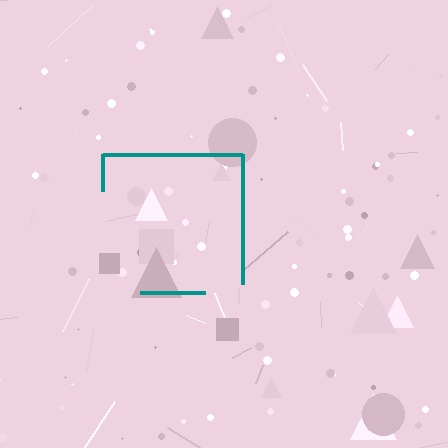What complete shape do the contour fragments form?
The contour fragments form a square.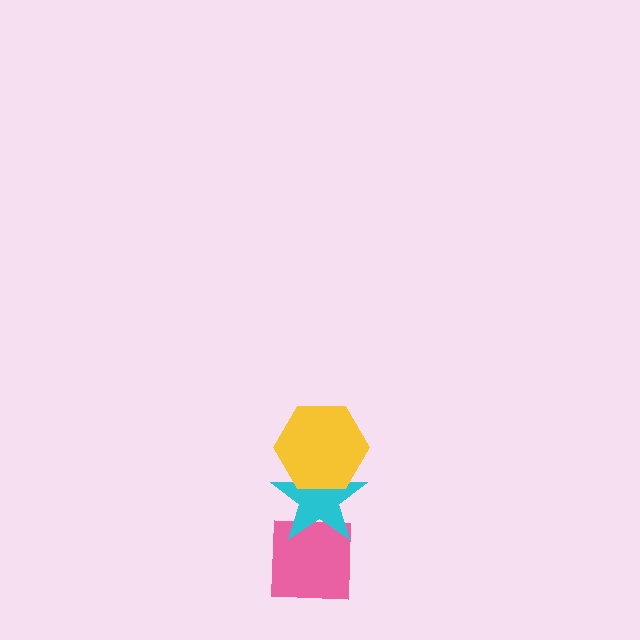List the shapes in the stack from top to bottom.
From top to bottom: the yellow hexagon, the cyan star, the pink square.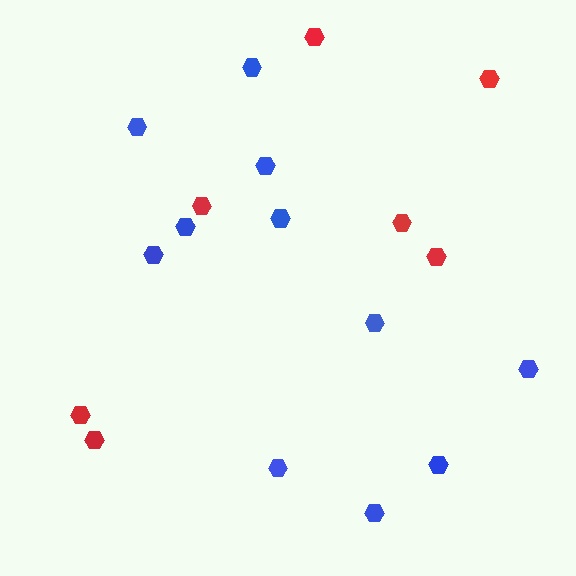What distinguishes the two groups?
There are 2 groups: one group of red hexagons (7) and one group of blue hexagons (11).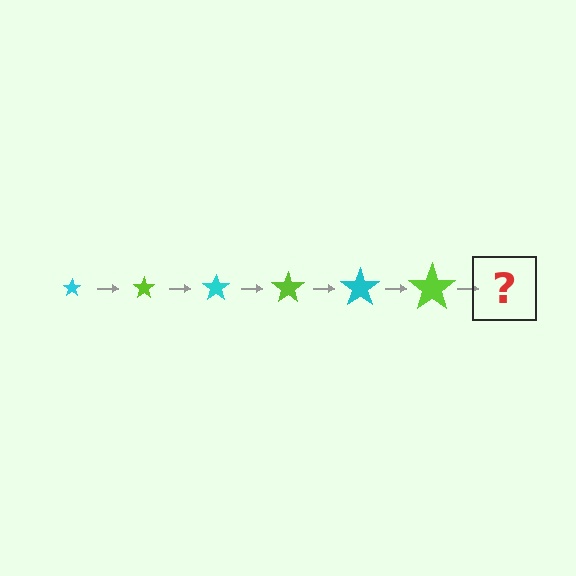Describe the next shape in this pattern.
It should be a cyan star, larger than the previous one.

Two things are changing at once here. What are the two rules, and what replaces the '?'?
The two rules are that the star grows larger each step and the color cycles through cyan and lime. The '?' should be a cyan star, larger than the previous one.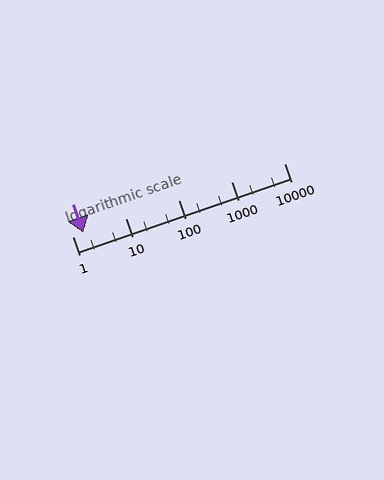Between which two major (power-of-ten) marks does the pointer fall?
The pointer is between 1 and 10.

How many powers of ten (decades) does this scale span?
The scale spans 4 decades, from 1 to 10000.